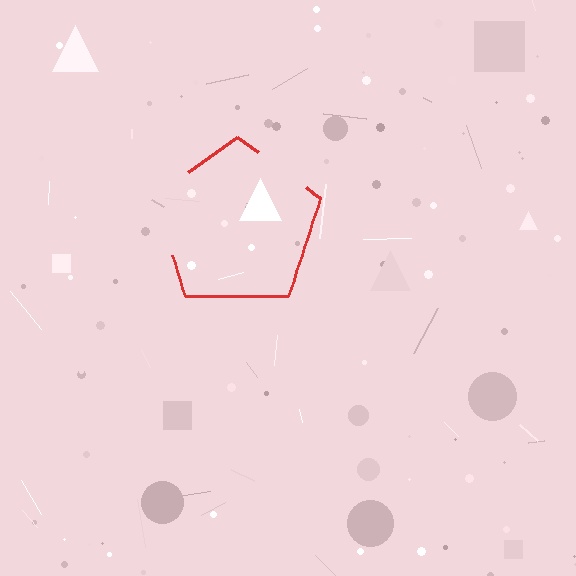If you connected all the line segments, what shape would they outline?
They would outline a pentagon.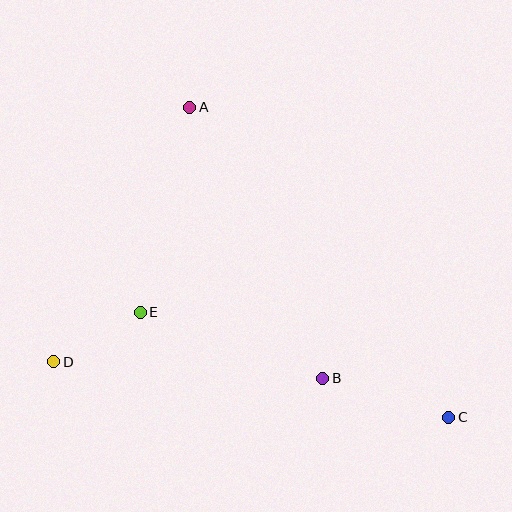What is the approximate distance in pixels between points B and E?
The distance between B and E is approximately 194 pixels.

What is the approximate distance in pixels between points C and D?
The distance between C and D is approximately 399 pixels.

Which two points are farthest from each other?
Points A and C are farthest from each other.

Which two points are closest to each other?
Points D and E are closest to each other.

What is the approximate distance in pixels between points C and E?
The distance between C and E is approximately 326 pixels.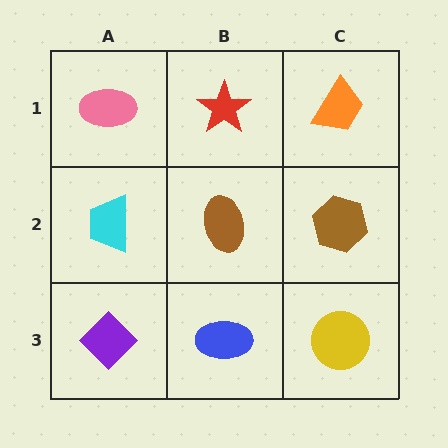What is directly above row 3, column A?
A cyan trapezoid.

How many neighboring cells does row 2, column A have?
3.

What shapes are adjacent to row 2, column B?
A red star (row 1, column B), a blue ellipse (row 3, column B), a cyan trapezoid (row 2, column A), a brown hexagon (row 2, column C).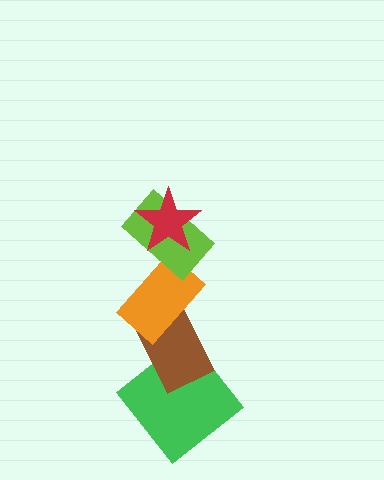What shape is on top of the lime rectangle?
The red star is on top of the lime rectangle.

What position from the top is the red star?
The red star is 1st from the top.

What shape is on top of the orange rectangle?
The lime rectangle is on top of the orange rectangle.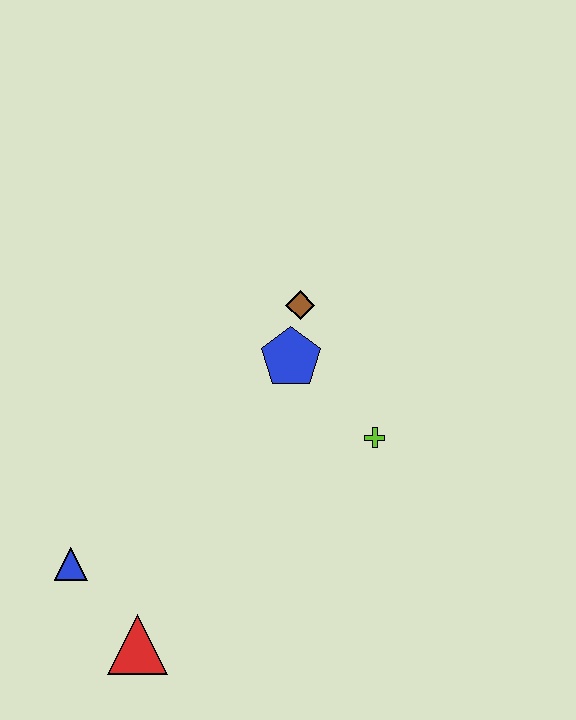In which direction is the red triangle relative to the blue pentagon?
The red triangle is below the blue pentagon.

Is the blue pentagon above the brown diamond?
No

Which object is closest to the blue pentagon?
The brown diamond is closest to the blue pentagon.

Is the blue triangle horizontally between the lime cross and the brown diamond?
No